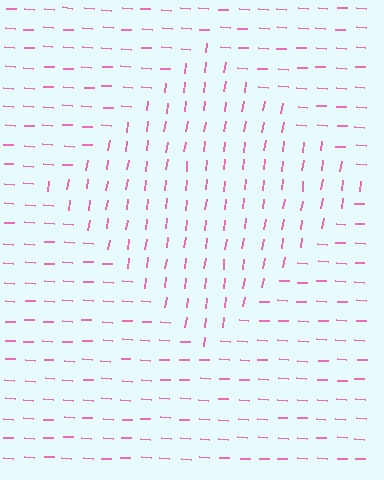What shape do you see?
I see a diamond.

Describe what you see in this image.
The image is filled with small pink line segments. A diamond region in the image has lines oriented differently from the surrounding lines, creating a visible texture boundary.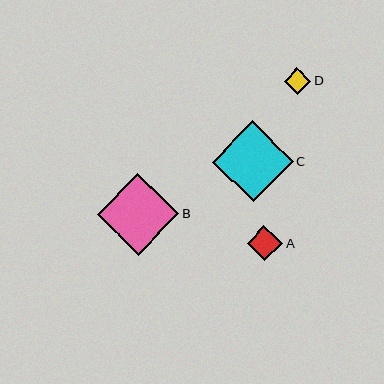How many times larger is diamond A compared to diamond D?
Diamond A is approximately 1.4 times the size of diamond D.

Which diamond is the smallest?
Diamond D is the smallest with a size of approximately 26 pixels.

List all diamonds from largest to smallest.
From largest to smallest: B, C, A, D.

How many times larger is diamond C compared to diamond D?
Diamond C is approximately 3.1 times the size of diamond D.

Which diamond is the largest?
Diamond B is the largest with a size of approximately 81 pixels.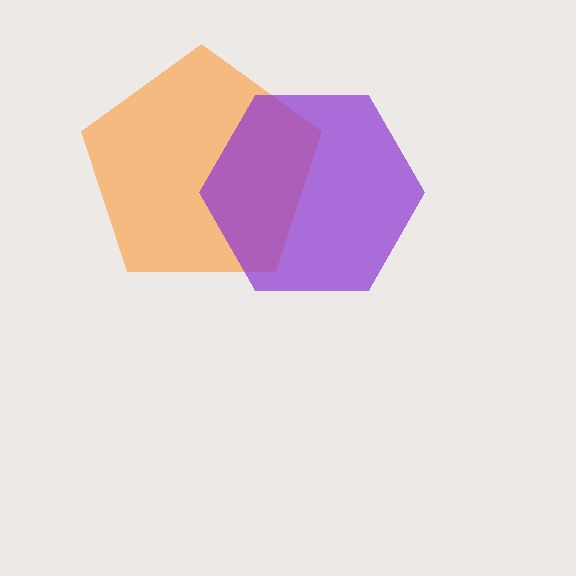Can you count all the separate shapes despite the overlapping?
Yes, there are 2 separate shapes.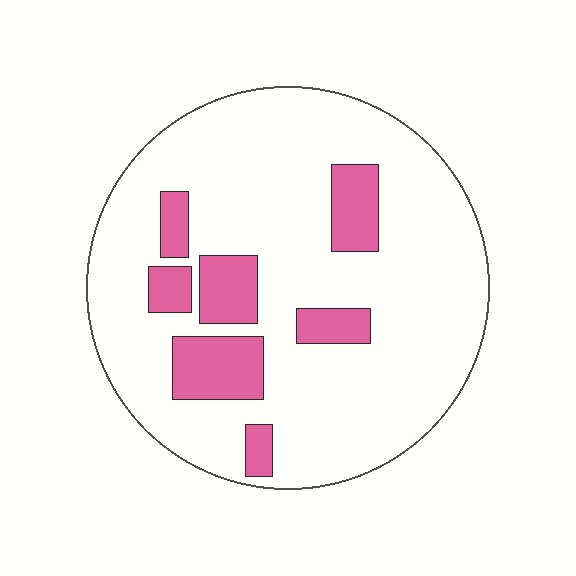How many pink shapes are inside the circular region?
7.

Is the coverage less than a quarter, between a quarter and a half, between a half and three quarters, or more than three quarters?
Less than a quarter.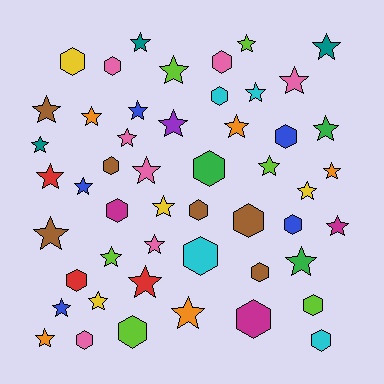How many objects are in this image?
There are 50 objects.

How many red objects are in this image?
There are 3 red objects.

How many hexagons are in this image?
There are 19 hexagons.